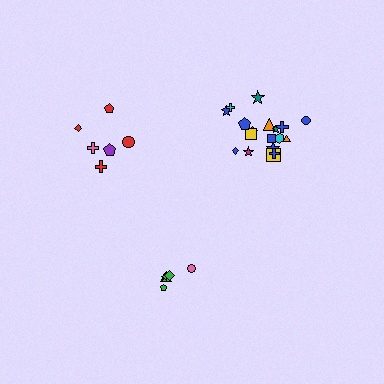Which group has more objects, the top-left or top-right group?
The top-right group.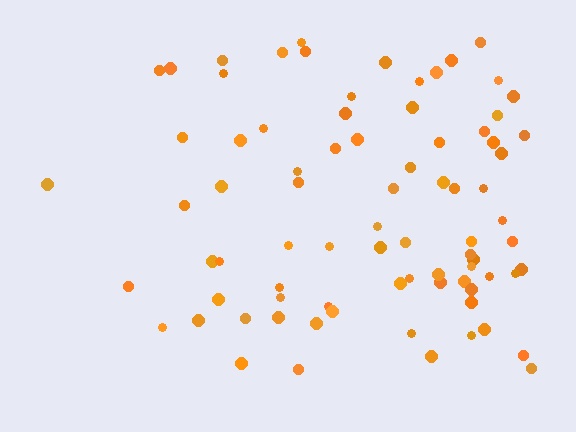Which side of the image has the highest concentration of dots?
The right.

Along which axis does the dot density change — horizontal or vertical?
Horizontal.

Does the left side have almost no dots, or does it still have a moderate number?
Still a moderate number, just noticeably fewer than the right.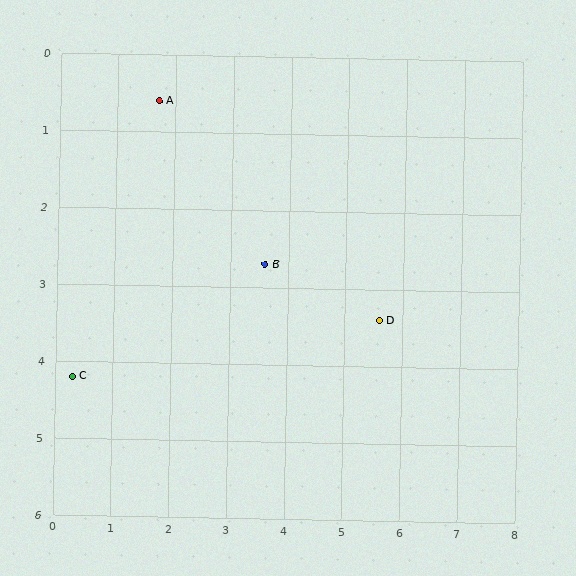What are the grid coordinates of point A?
Point A is at approximately (1.7, 0.6).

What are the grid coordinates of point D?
Point D is at approximately (5.6, 3.4).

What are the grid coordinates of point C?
Point C is at approximately (0.3, 4.2).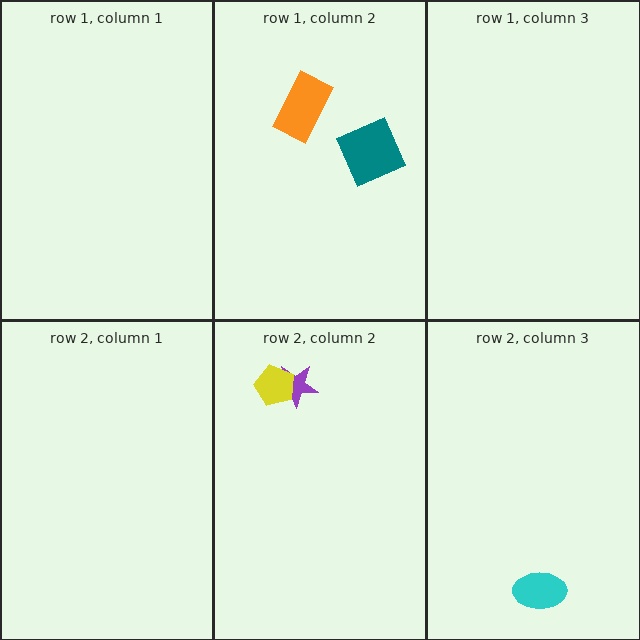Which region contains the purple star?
The row 2, column 2 region.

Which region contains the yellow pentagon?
The row 2, column 2 region.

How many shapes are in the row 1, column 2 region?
2.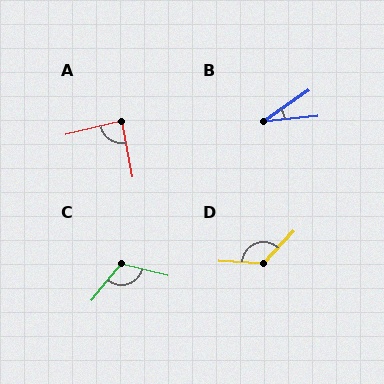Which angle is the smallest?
B, at approximately 28 degrees.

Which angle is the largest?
D, at approximately 131 degrees.